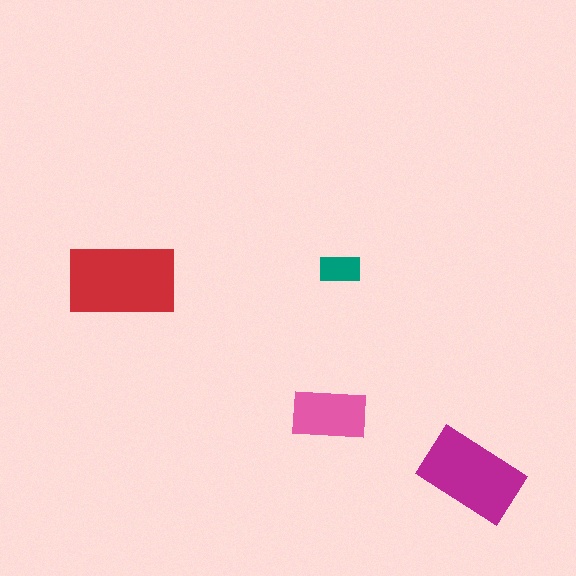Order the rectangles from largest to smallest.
the red one, the magenta one, the pink one, the teal one.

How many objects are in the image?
There are 4 objects in the image.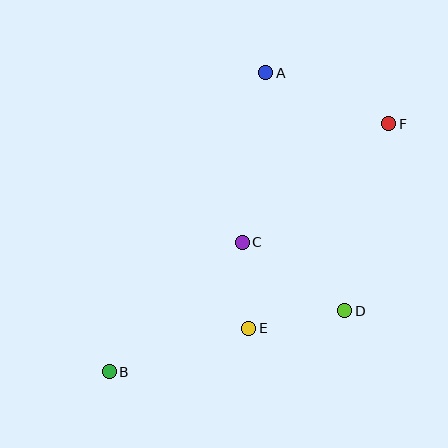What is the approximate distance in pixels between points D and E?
The distance between D and E is approximately 98 pixels.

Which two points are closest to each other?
Points C and E are closest to each other.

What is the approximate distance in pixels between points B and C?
The distance between B and C is approximately 186 pixels.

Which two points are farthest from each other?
Points B and F are farthest from each other.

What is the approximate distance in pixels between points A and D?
The distance between A and D is approximately 251 pixels.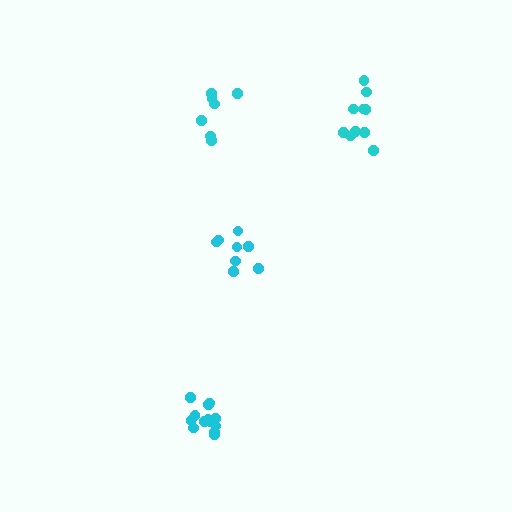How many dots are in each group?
Group 1: 8 dots, Group 2: 13 dots, Group 3: 7 dots, Group 4: 10 dots (38 total).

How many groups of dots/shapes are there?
There are 4 groups.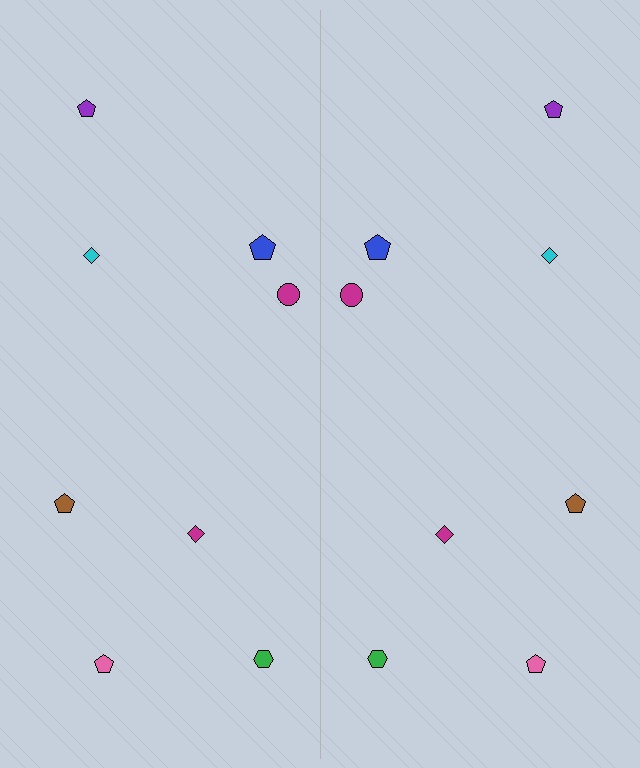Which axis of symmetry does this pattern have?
The pattern has a vertical axis of symmetry running through the center of the image.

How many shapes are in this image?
There are 16 shapes in this image.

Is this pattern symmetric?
Yes, this pattern has bilateral (reflection) symmetry.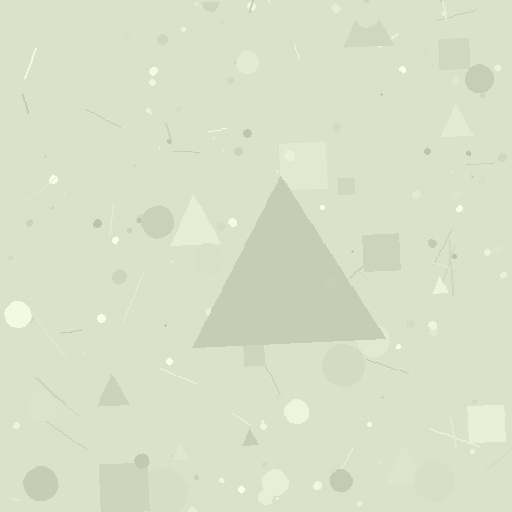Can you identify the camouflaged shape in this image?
The camouflaged shape is a triangle.